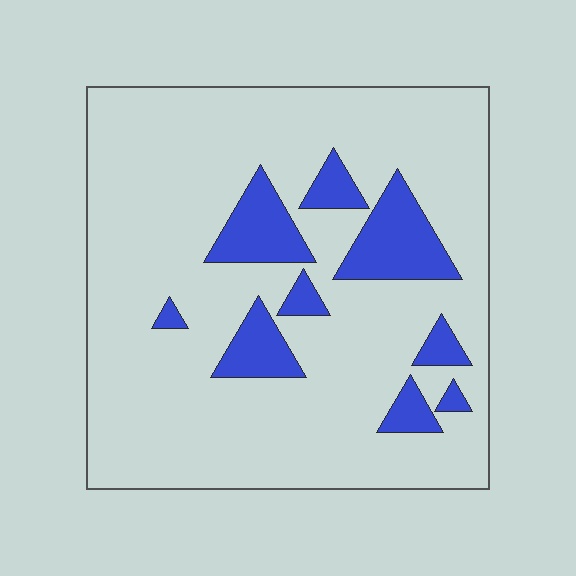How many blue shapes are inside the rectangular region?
9.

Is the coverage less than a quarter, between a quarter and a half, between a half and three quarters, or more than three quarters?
Less than a quarter.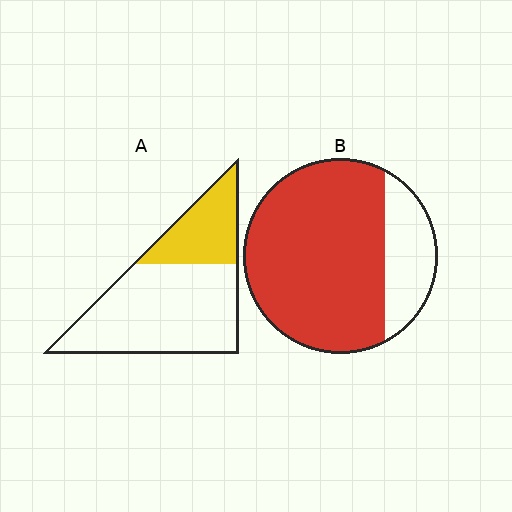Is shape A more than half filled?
No.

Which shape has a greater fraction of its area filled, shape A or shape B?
Shape B.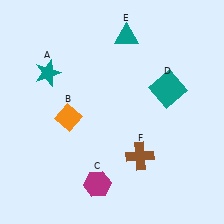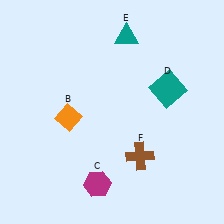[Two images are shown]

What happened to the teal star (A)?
The teal star (A) was removed in Image 2. It was in the top-left area of Image 1.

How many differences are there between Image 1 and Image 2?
There is 1 difference between the two images.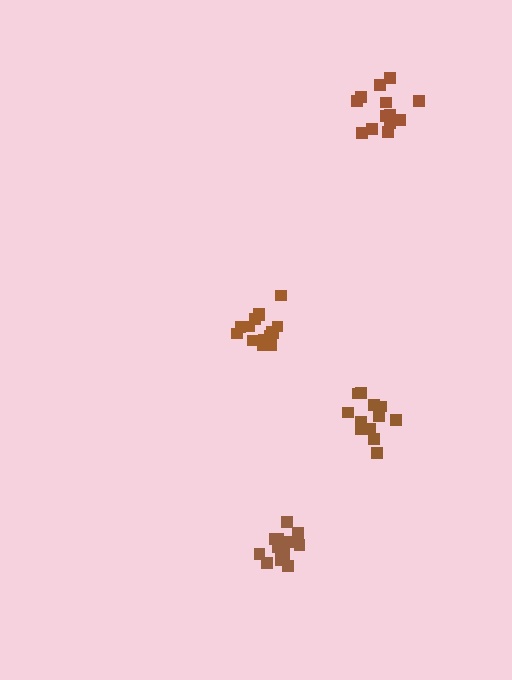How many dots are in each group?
Group 1: 13 dots, Group 2: 15 dots, Group 3: 12 dots, Group 4: 13 dots (53 total).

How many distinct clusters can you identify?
There are 4 distinct clusters.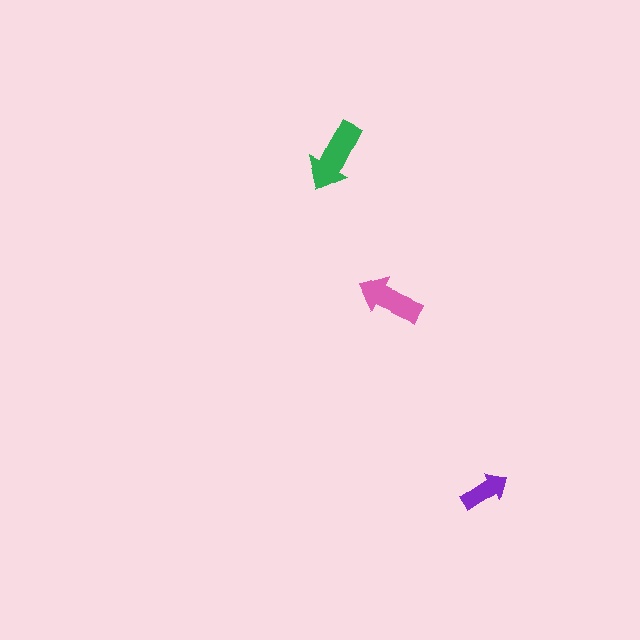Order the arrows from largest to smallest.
the green one, the pink one, the purple one.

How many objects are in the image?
There are 3 objects in the image.